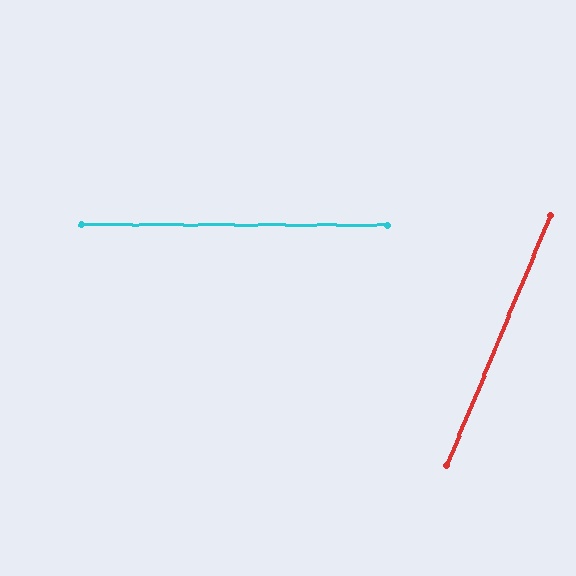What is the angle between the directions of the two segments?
Approximately 68 degrees.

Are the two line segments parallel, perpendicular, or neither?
Neither parallel nor perpendicular — they differ by about 68°.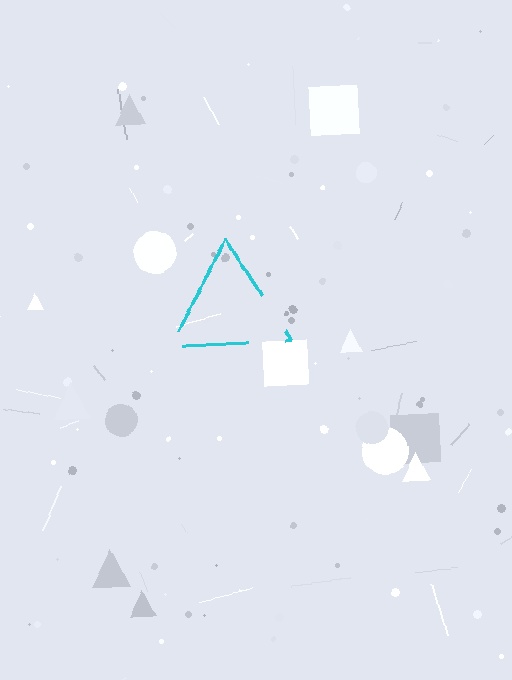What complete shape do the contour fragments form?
The contour fragments form a triangle.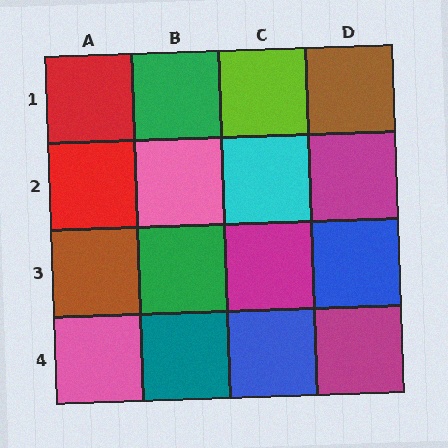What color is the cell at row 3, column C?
Magenta.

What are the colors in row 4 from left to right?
Pink, teal, blue, magenta.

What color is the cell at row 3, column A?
Brown.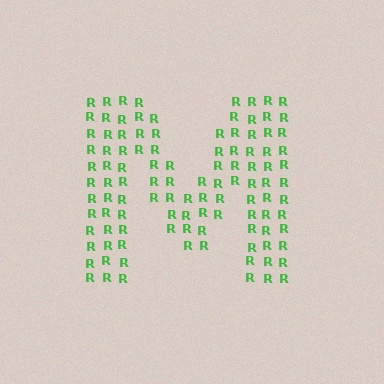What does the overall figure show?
The overall figure shows the letter M.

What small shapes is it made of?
It is made of small letter R's.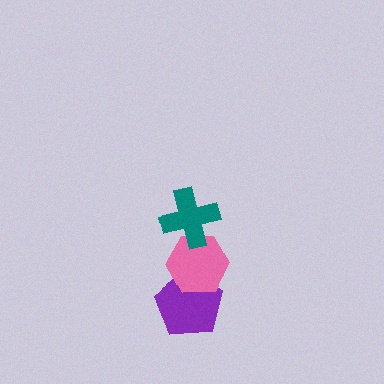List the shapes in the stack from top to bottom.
From top to bottom: the teal cross, the pink hexagon, the purple pentagon.